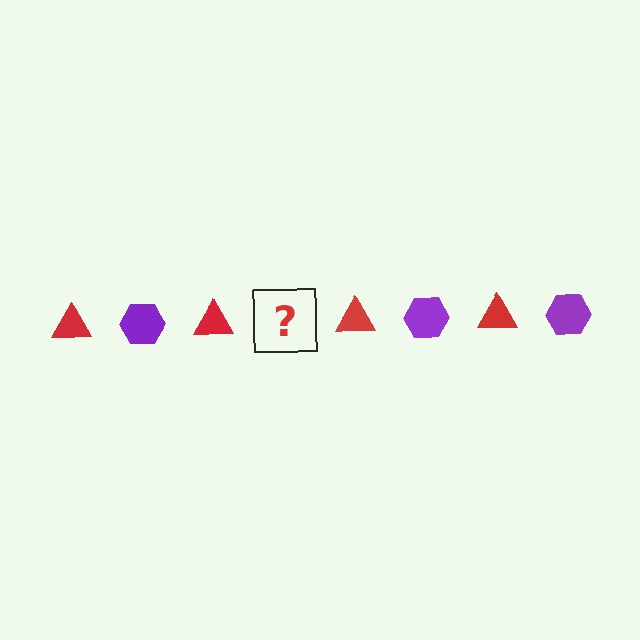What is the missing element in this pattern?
The missing element is a purple hexagon.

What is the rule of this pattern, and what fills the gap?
The rule is that the pattern alternates between red triangle and purple hexagon. The gap should be filled with a purple hexagon.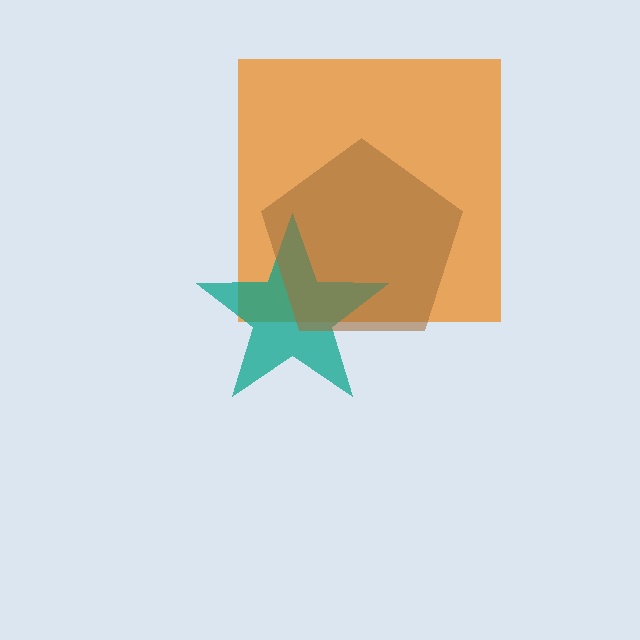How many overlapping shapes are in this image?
There are 3 overlapping shapes in the image.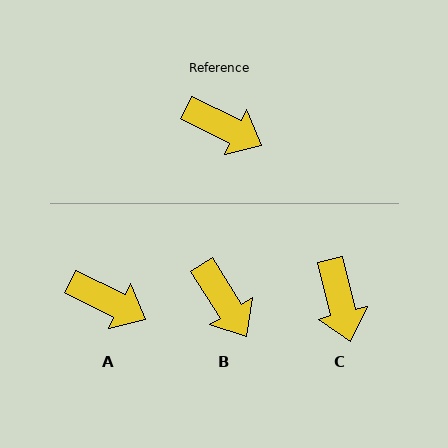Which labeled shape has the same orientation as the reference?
A.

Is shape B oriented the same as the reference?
No, it is off by about 31 degrees.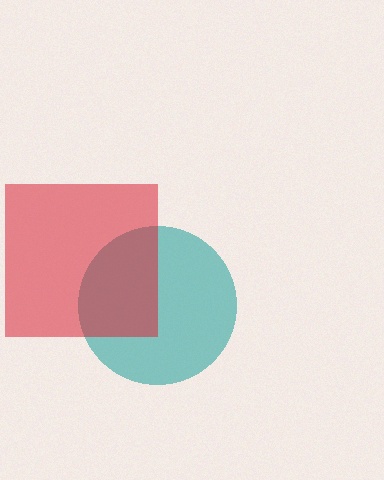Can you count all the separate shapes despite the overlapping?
Yes, there are 2 separate shapes.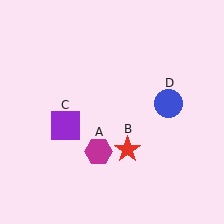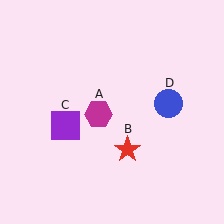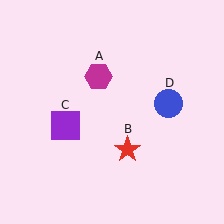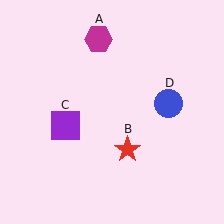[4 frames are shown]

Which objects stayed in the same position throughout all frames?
Red star (object B) and purple square (object C) and blue circle (object D) remained stationary.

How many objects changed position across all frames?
1 object changed position: magenta hexagon (object A).